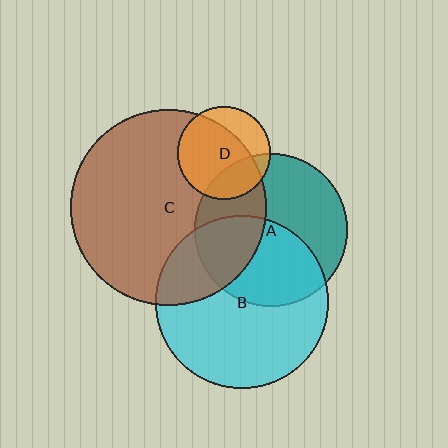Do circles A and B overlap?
Yes.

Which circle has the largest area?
Circle C (brown).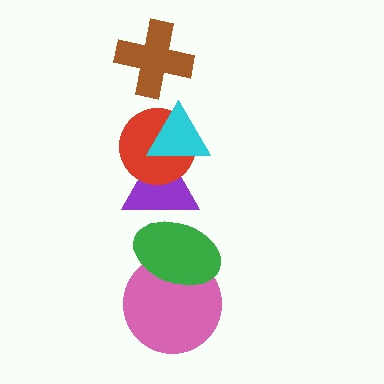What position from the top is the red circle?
The red circle is 3rd from the top.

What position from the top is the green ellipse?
The green ellipse is 5th from the top.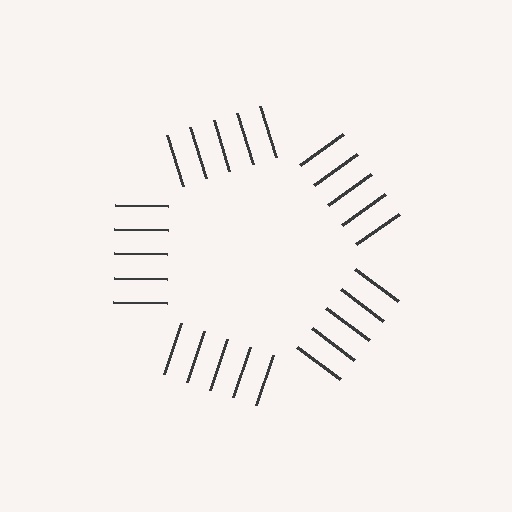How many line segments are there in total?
25 — 5 along each of the 5 edges.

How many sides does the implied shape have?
5 sides — the line-ends trace a pentagon.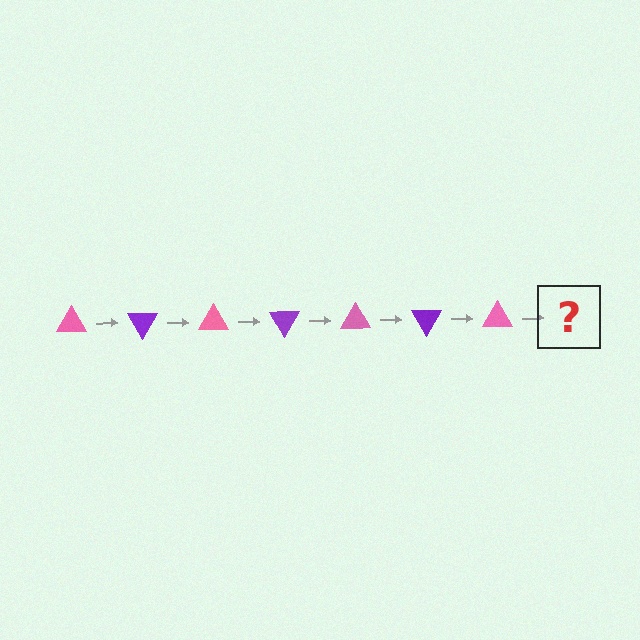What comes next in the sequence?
The next element should be a purple triangle, rotated 420 degrees from the start.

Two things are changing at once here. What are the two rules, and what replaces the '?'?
The two rules are that it rotates 60 degrees each step and the color cycles through pink and purple. The '?' should be a purple triangle, rotated 420 degrees from the start.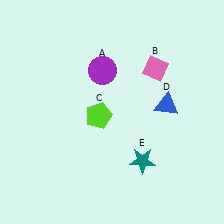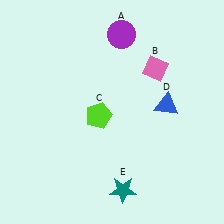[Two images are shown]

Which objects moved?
The objects that moved are: the purple circle (A), the teal star (E).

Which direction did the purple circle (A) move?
The purple circle (A) moved up.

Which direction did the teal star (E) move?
The teal star (E) moved down.